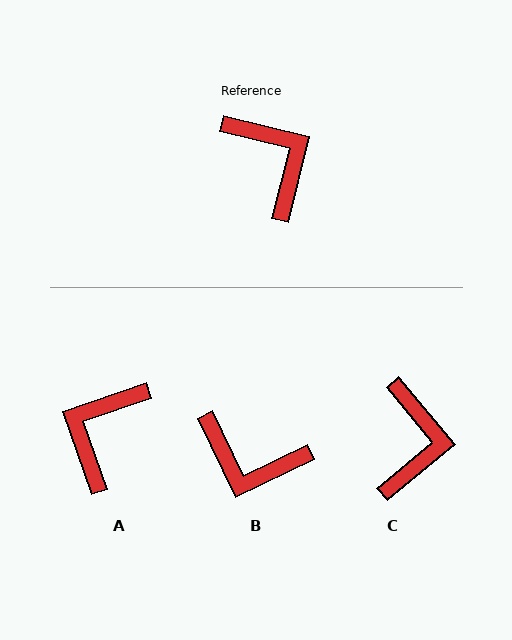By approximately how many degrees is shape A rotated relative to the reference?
Approximately 123 degrees counter-clockwise.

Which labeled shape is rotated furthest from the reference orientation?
B, about 140 degrees away.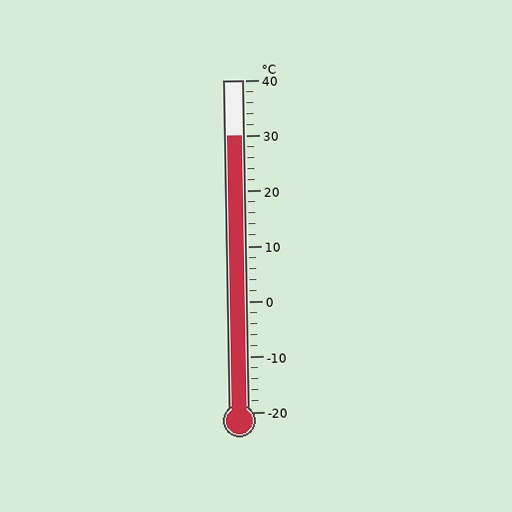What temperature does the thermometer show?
The thermometer shows approximately 30°C.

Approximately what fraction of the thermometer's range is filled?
The thermometer is filled to approximately 85% of its range.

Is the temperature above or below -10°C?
The temperature is above -10°C.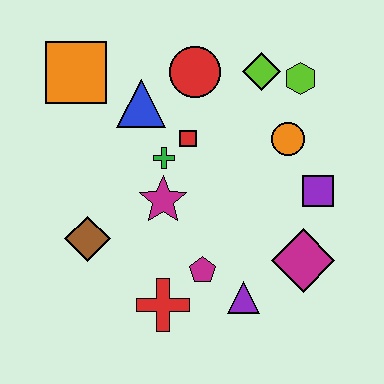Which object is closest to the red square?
The green cross is closest to the red square.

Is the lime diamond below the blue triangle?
No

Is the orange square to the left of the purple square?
Yes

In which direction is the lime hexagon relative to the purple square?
The lime hexagon is above the purple square.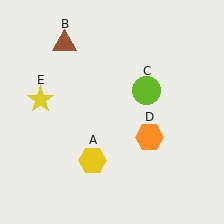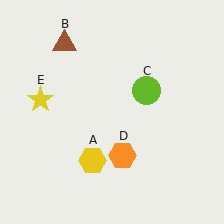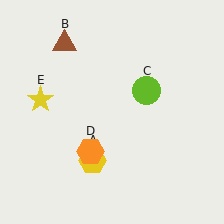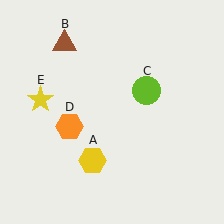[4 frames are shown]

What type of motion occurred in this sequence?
The orange hexagon (object D) rotated clockwise around the center of the scene.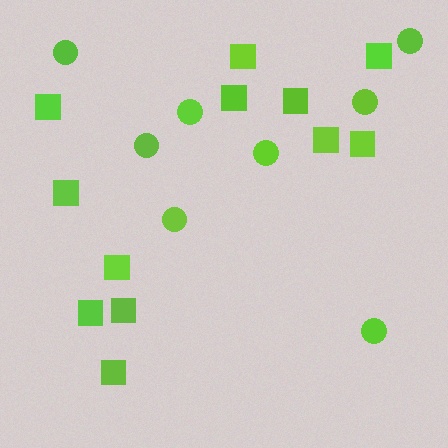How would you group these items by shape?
There are 2 groups: one group of squares (12) and one group of circles (8).